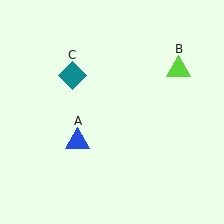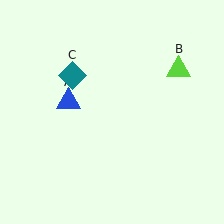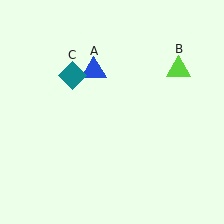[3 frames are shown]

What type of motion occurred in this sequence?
The blue triangle (object A) rotated clockwise around the center of the scene.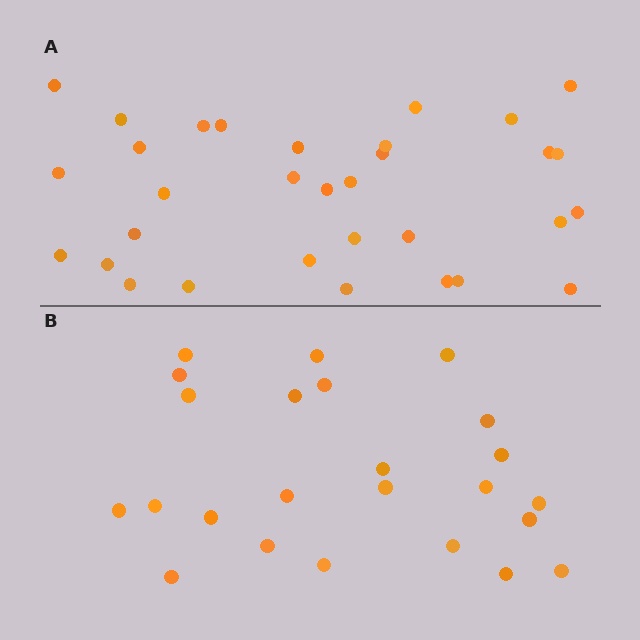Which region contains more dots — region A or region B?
Region A (the top region) has more dots.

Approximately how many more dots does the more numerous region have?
Region A has roughly 8 or so more dots than region B.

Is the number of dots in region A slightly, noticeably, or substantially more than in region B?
Region A has noticeably more, but not dramatically so. The ratio is roughly 1.3 to 1.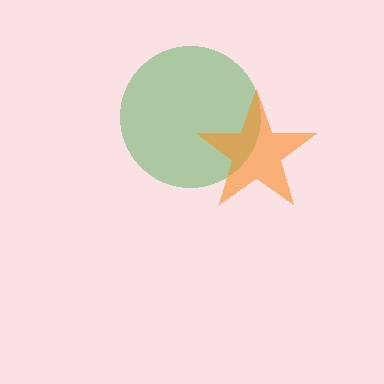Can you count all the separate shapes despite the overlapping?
Yes, there are 2 separate shapes.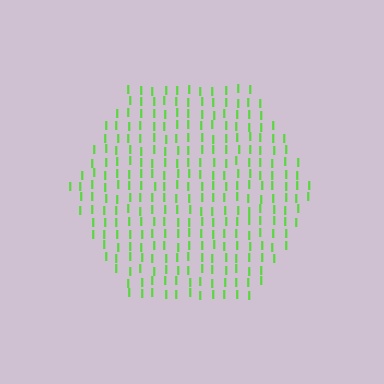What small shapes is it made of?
It is made of small letter I's.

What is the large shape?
The large shape is a hexagon.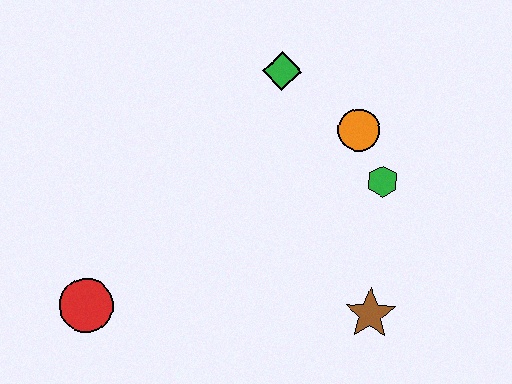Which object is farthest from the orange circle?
The red circle is farthest from the orange circle.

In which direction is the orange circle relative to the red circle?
The orange circle is to the right of the red circle.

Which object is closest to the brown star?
The green hexagon is closest to the brown star.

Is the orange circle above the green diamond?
No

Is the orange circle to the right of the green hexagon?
No